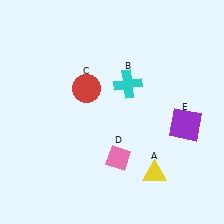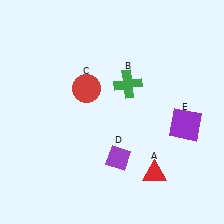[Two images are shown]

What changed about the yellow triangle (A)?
In Image 1, A is yellow. In Image 2, it changed to red.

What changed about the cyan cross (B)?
In Image 1, B is cyan. In Image 2, it changed to green.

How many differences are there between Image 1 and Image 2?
There are 3 differences between the two images.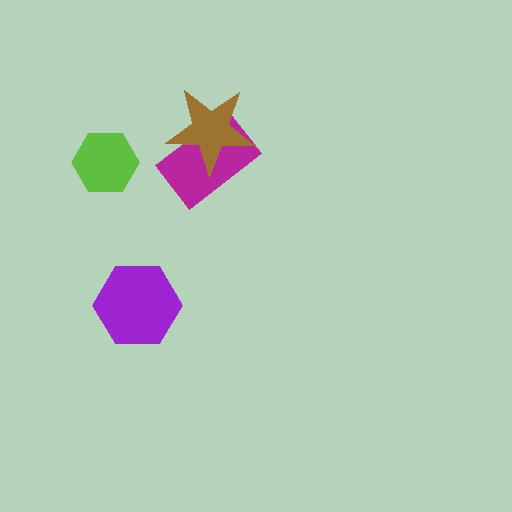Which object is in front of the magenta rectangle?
The brown star is in front of the magenta rectangle.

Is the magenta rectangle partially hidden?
Yes, it is partially covered by another shape.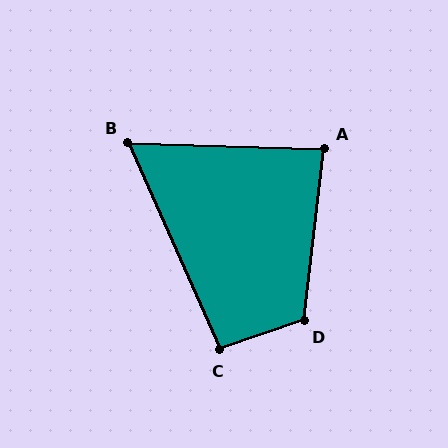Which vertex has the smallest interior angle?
B, at approximately 65 degrees.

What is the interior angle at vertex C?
Approximately 95 degrees (obtuse).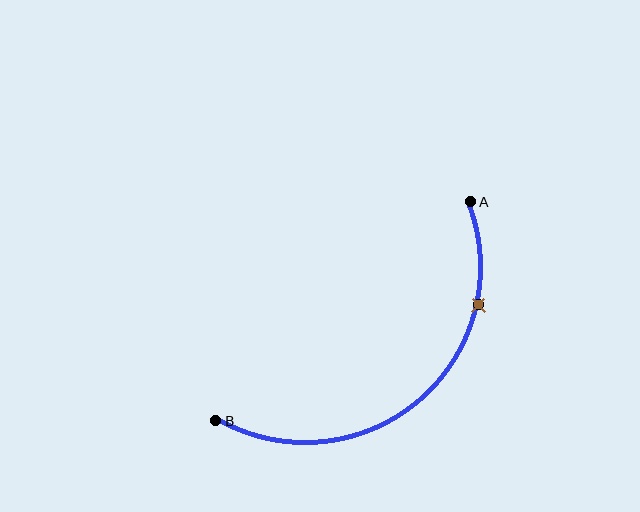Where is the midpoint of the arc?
The arc midpoint is the point on the curve farthest from the straight line joining A and B. It sits below and to the right of that line.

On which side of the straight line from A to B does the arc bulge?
The arc bulges below and to the right of the straight line connecting A and B.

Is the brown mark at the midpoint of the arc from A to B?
No. The brown mark lies on the arc but is closer to endpoint A. The arc midpoint would be at the point on the curve equidistant along the arc from both A and B.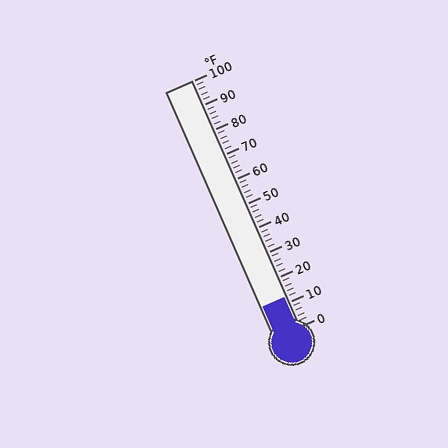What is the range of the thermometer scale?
The thermometer scale ranges from 0°F to 100°F.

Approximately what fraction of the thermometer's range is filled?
The thermometer is filled to approximately 10% of its range.